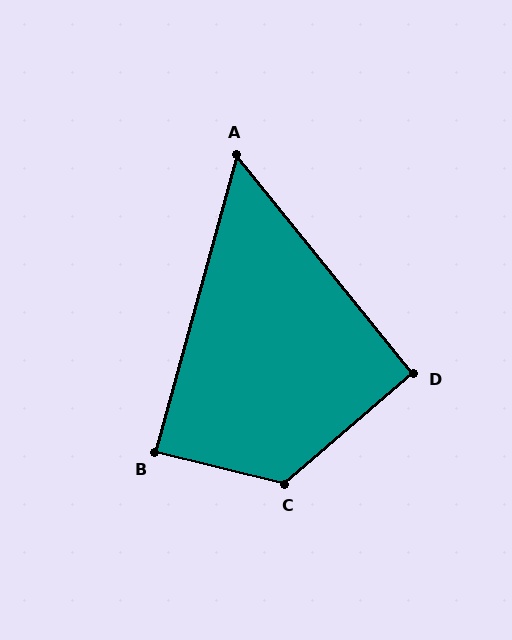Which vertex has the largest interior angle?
C, at approximately 126 degrees.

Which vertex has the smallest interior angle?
A, at approximately 54 degrees.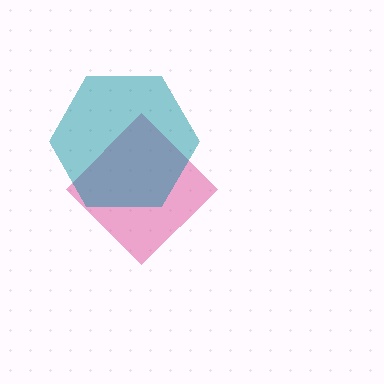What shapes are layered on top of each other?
The layered shapes are: a pink diamond, a teal hexagon.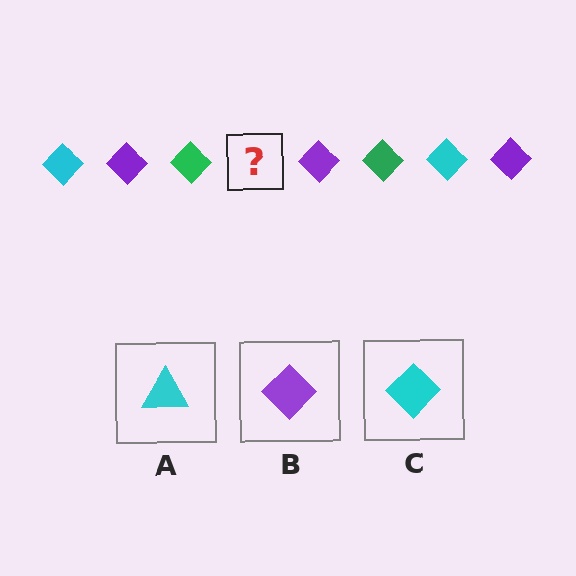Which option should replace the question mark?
Option C.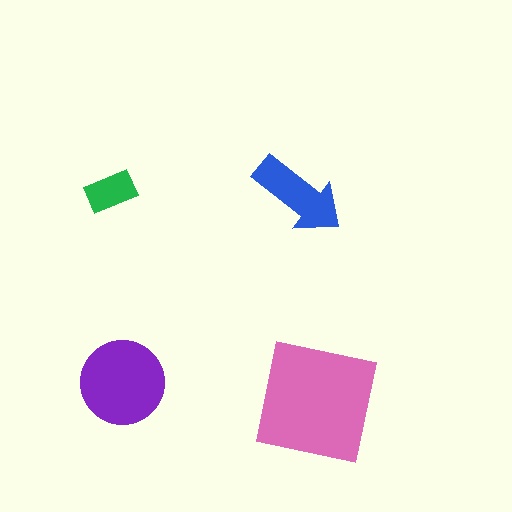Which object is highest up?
The green rectangle is topmost.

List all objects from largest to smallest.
The pink square, the purple circle, the blue arrow, the green rectangle.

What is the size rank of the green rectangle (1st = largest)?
4th.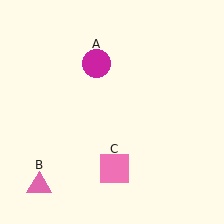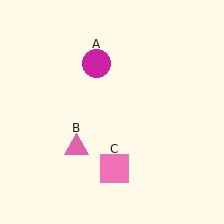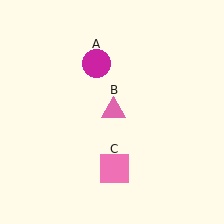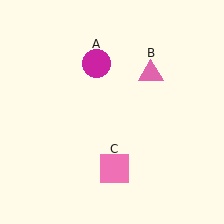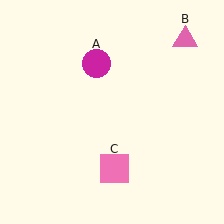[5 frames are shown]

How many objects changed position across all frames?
1 object changed position: pink triangle (object B).